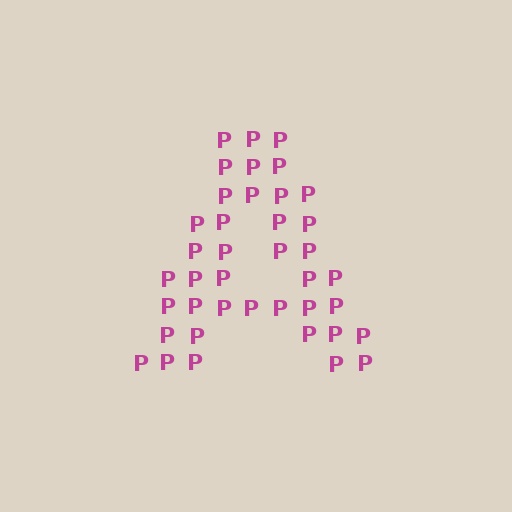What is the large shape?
The large shape is the letter A.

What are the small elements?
The small elements are letter P's.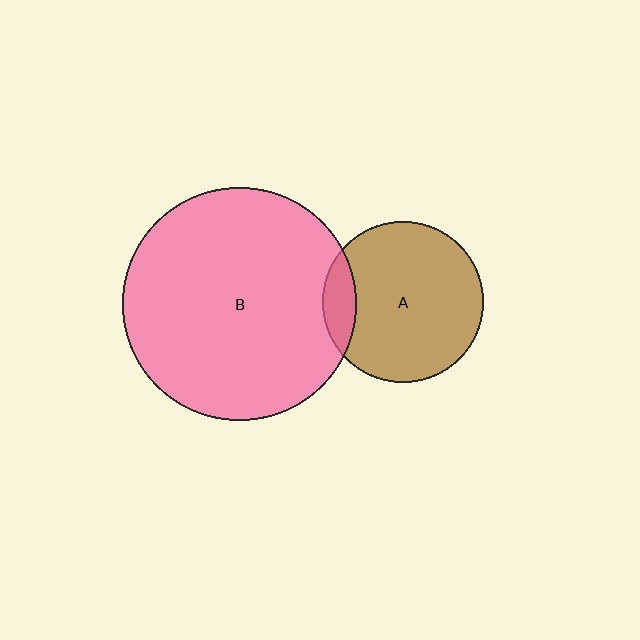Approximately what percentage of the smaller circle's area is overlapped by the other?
Approximately 10%.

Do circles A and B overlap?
Yes.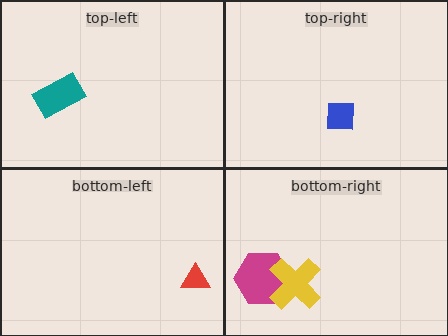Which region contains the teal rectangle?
The top-left region.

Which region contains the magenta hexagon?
The bottom-right region.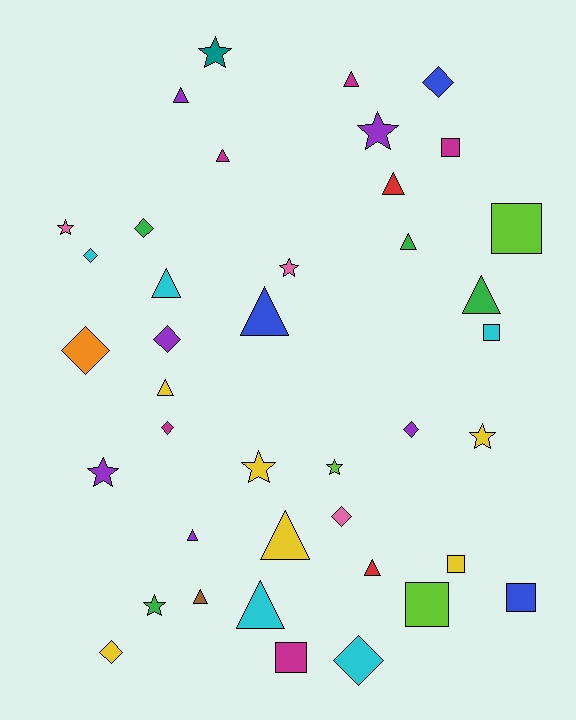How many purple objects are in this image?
There are 6 purple objects.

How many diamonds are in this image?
There are 10 diamonds.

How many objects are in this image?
There are 40 objects.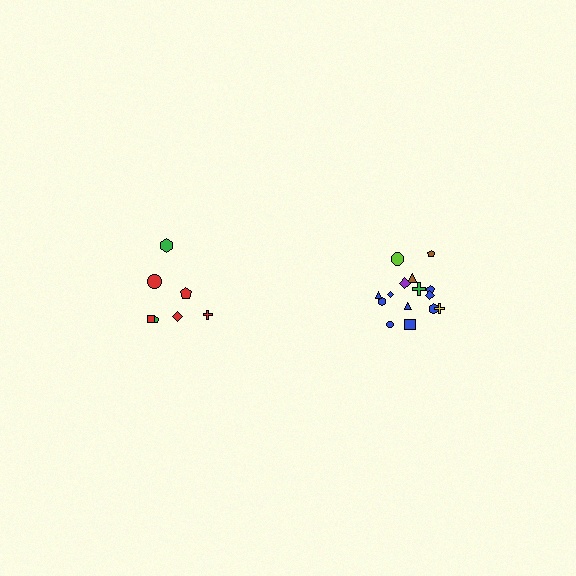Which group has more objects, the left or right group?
The right group.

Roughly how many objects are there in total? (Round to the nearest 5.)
Roughly 20 objects in total.